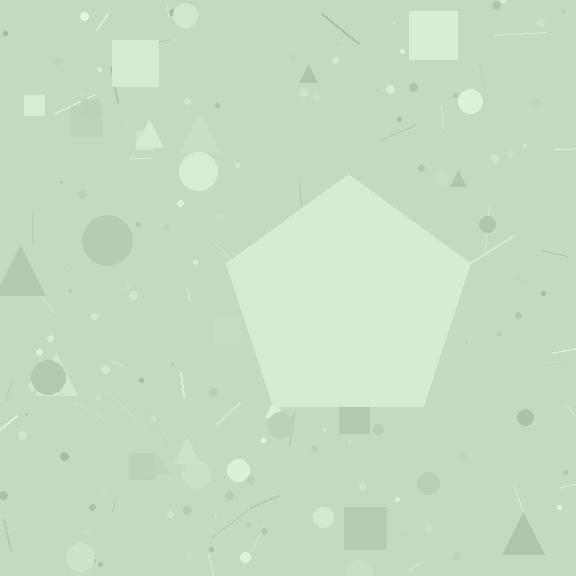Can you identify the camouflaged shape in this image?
The camouflaged shape is a pentagon.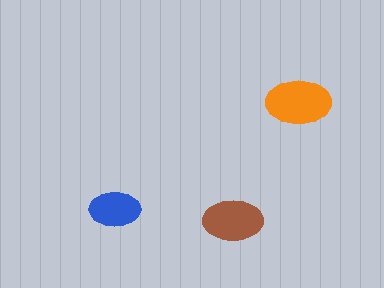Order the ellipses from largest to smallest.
the orange one, the brown one, the blue one.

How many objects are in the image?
There are 3 objects in the image.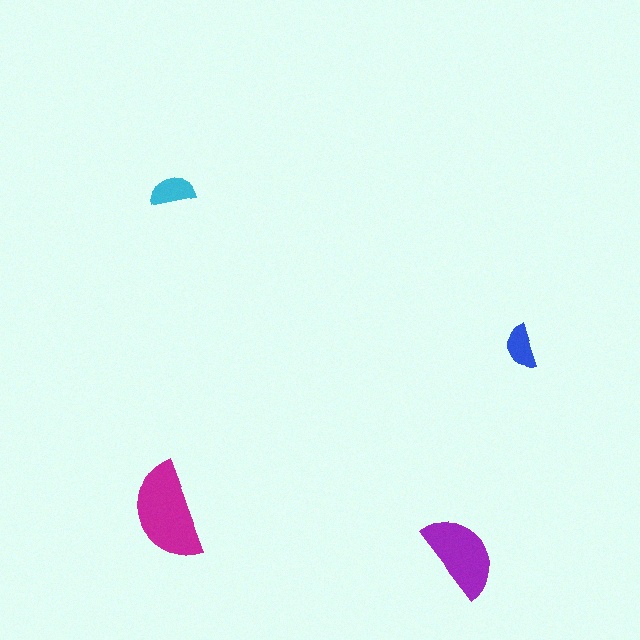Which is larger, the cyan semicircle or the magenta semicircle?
The magenta one.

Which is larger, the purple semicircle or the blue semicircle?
The purple one.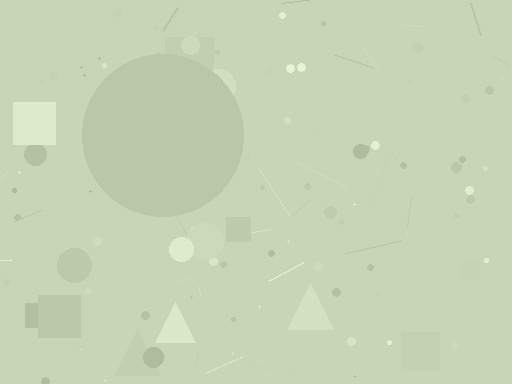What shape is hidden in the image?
A circle is hidden in the image.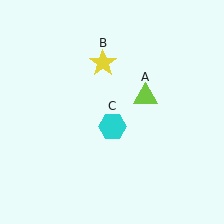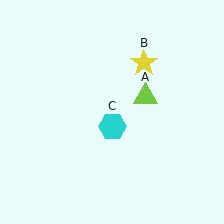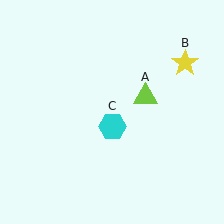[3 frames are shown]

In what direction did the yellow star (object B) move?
The yellow star (object B) moved right.